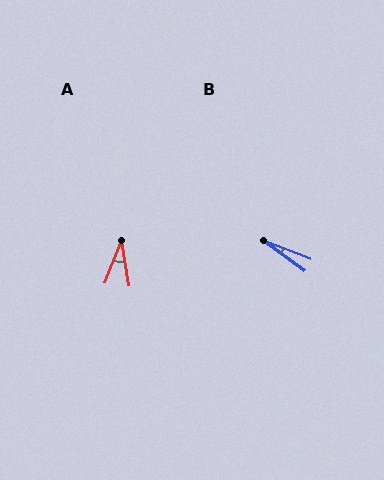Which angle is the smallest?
B, at approximately 15 degrees.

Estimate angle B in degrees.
Approximately 15 degrees.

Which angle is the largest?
A, at approximately 31 degrees.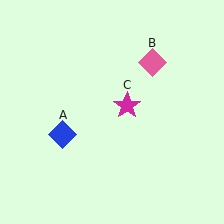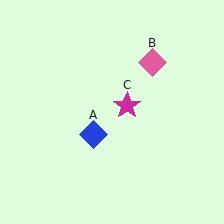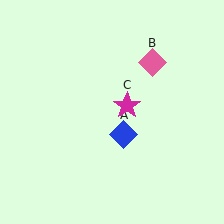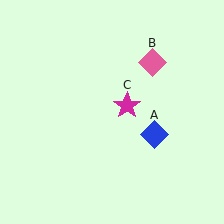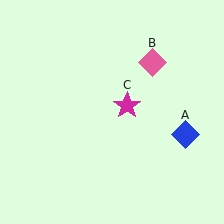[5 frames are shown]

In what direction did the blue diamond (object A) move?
The blue diamond (object A) moved right.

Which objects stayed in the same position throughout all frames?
Pink diamond (object B) and magenta star (object C) remained stationary.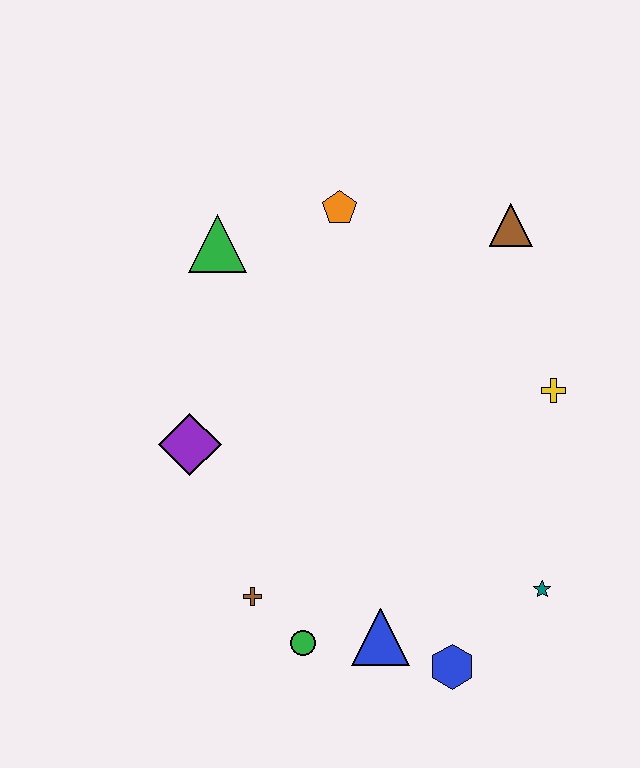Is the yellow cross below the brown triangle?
Yes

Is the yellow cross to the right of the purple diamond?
Yes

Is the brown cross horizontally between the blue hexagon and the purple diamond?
Yes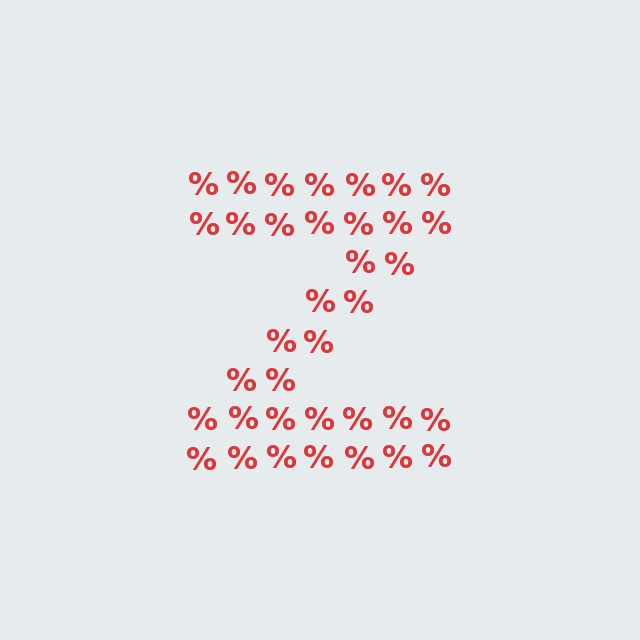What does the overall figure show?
The overall figure shows the letter Z.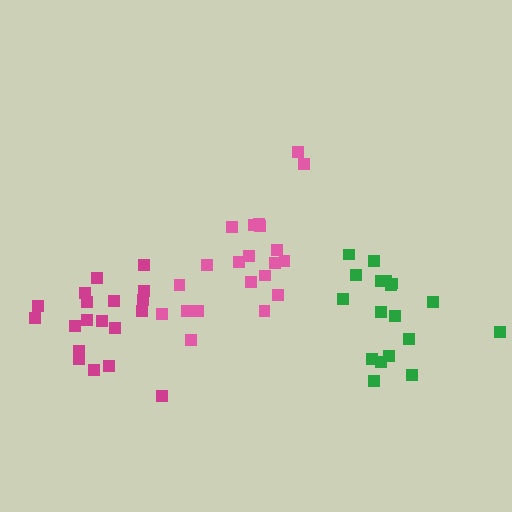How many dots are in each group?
Group 1: 21 dots, Group 2: 19 dots, Group 3: 18 dots (58 total).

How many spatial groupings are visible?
There are 3 spatial groupings.